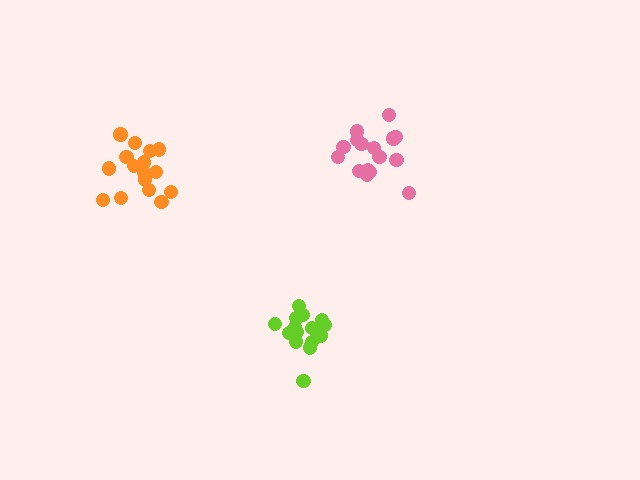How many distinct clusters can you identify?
There are 3 distinct clusters.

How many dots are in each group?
Group 1: 16 dots, Group 2: 15 dots, Group 3: 17 dots (48 total).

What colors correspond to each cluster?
The clusters are colored: orange, lime, pink.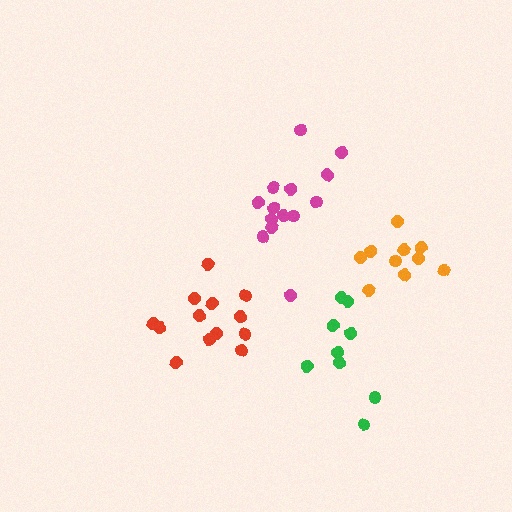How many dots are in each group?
Group 1: 14 dots, Group 2: 10 dots, Group 3: 13 dots, Group 4: 9 dots (46 total).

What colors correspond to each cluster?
The clusters are colored: magenta, orange, red, green.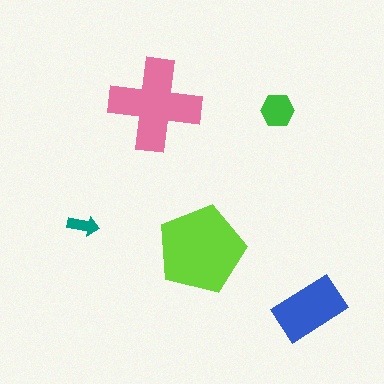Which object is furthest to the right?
The blue rectangle is rightmost.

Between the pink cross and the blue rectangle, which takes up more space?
The pink cross.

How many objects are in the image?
There are 5 objects in the image.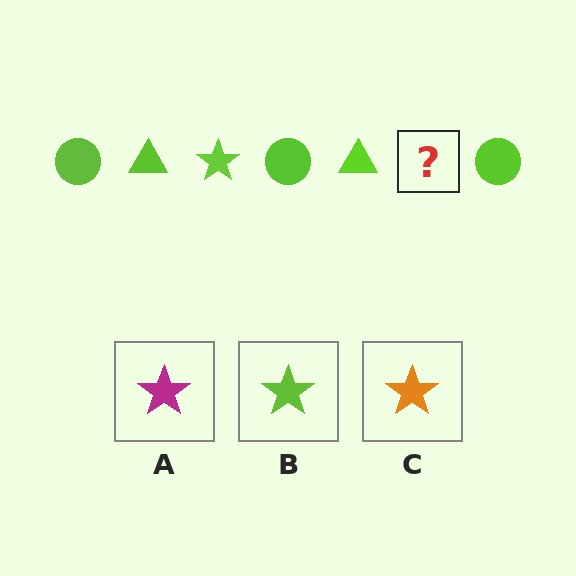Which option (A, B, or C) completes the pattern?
B.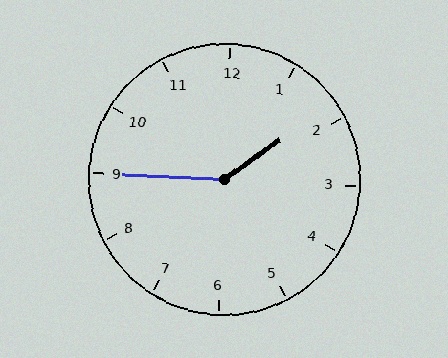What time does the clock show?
1:45.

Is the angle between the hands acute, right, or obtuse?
It is obtuse.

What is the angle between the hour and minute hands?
Approximately 142 degrees.